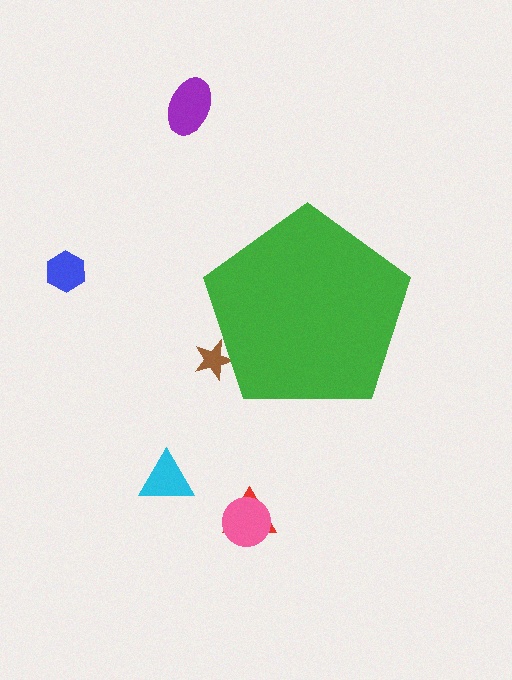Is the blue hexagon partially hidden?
No, the blue hexagon is fully visible.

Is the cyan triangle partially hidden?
No, the cyan triangle is fully visible.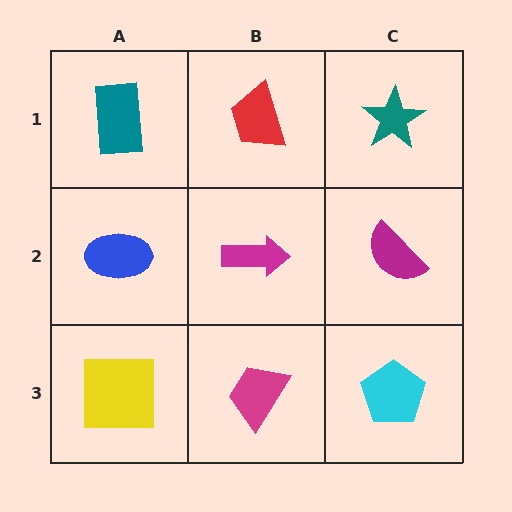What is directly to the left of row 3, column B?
A yellow square.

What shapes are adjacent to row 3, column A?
A blue ellipse (row 2, column A), a magenta trapezoid (row 3, column B).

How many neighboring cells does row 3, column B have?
3.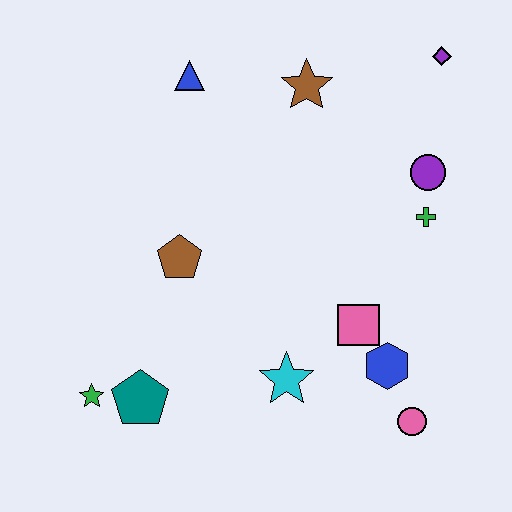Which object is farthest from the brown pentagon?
The purple diamond is farthest from the brown pentagon.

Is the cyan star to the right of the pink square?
No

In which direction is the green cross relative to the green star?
The green cross is to the right of the green star.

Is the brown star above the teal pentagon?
Yes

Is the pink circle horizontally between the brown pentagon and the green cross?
Yes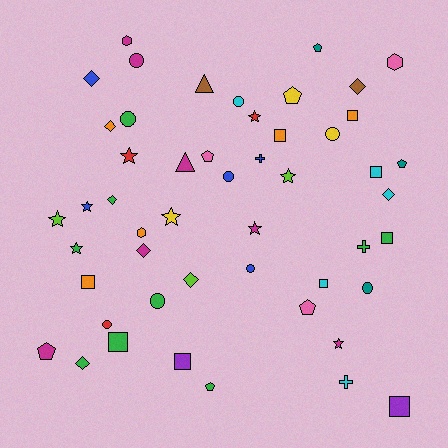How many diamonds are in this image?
There are 8 diamonds.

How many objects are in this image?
There are 50 objects.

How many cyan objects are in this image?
There are 5 cyan objects.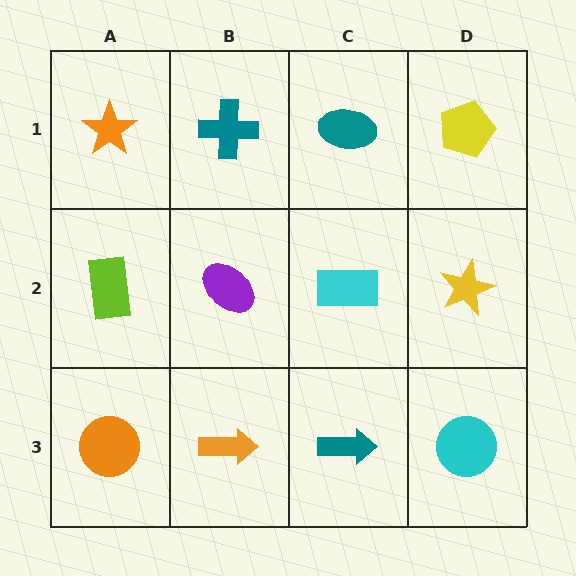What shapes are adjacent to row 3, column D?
A yellow star (row 2, column D), a teal arrow (row 3, column C).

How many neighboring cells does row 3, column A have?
2.